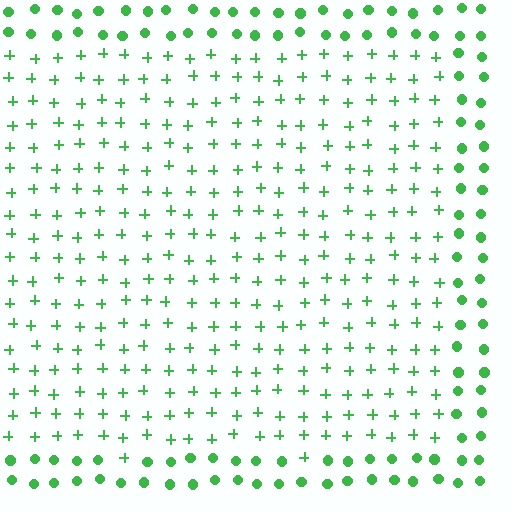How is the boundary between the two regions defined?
The boundary is defined by a change in element shape: plus signs inside vs. circles outside. All elements share the same color and spacing.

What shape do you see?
I see a rectangle.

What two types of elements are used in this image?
The image uses plus signs inside the rectangle region and circles outside it.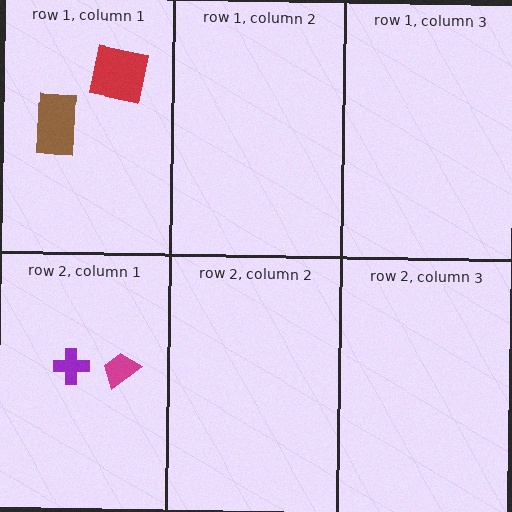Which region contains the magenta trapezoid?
The row 2, column 1 region.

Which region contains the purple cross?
The row 2, column 1 region.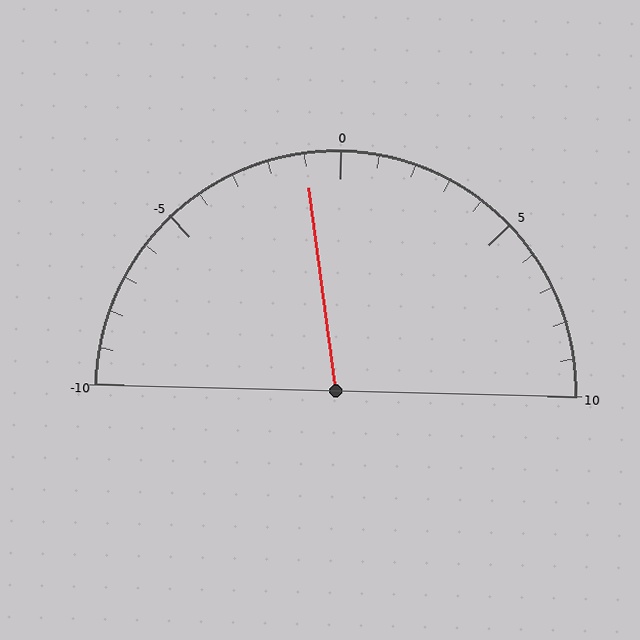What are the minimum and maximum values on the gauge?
The gauge ranges from -10 to 10.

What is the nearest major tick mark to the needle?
The nearest major tick mark is 0.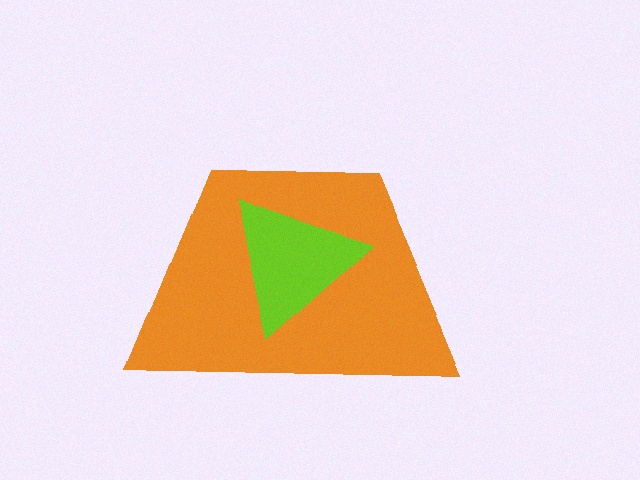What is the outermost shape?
The orange trapezoid.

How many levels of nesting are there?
2.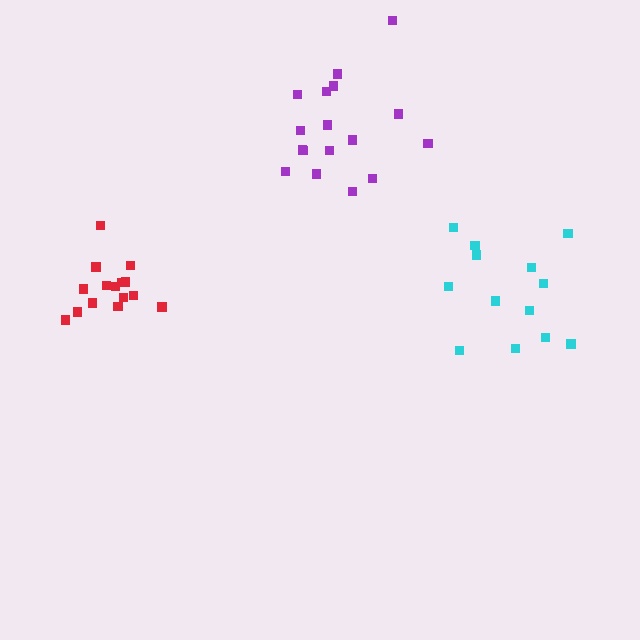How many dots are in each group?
Group 1: 13 dots, Group 2: 17 dots, Group 3: 15 dots (45 total).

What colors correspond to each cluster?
The clusters are colored: cyan, purple, red.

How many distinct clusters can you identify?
There are 3 distinct clusters.